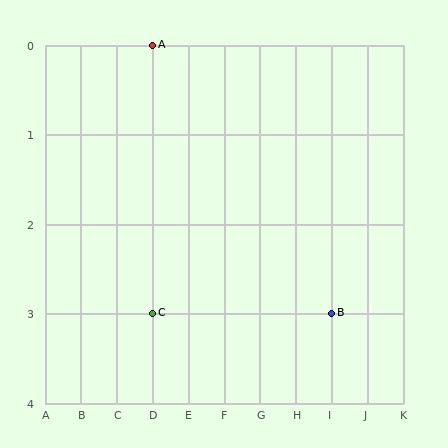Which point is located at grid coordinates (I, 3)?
Point B is at (I, 3).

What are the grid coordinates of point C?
Point C is at grid coordinates (D, 3).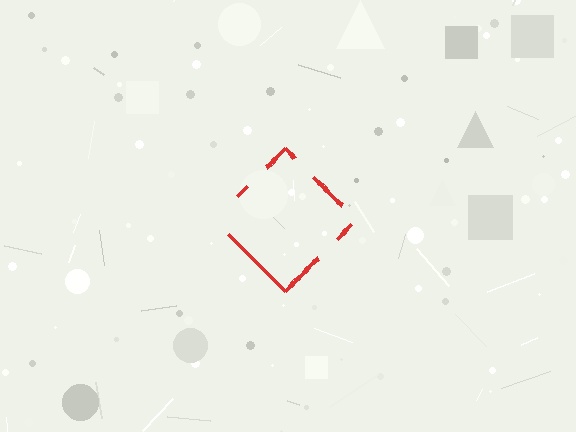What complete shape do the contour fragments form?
The contour fragments form a diamond.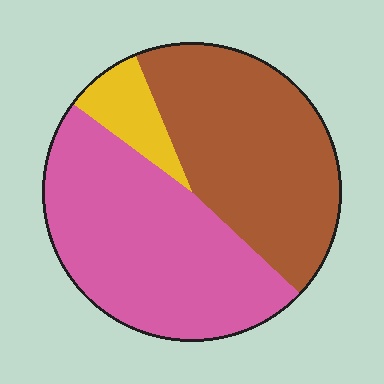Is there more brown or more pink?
Pink.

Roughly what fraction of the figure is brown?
Brown covers around 45% of the figure.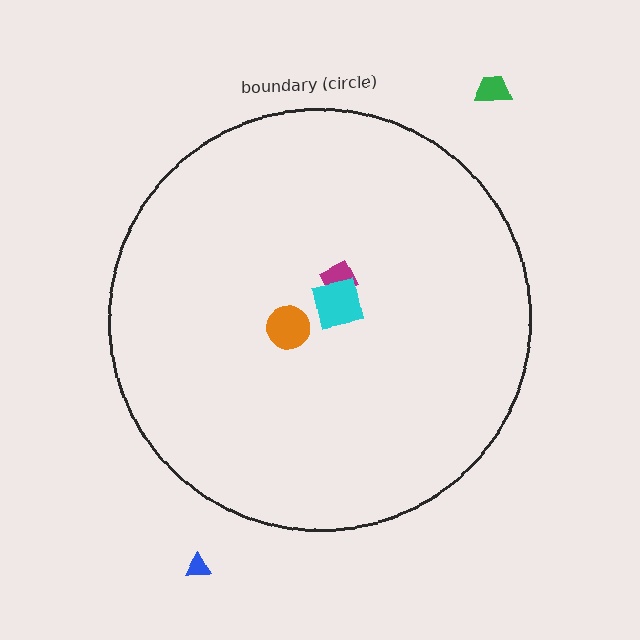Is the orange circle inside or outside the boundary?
Inside.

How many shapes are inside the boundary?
3 inside, 2 outside.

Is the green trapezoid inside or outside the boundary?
Outside.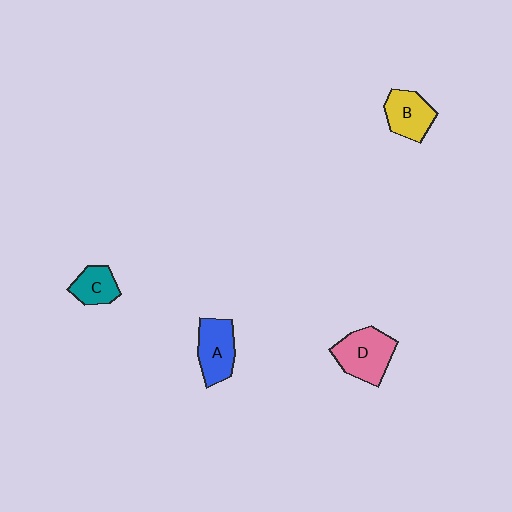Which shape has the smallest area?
Shape C (teal).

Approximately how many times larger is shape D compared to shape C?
Approximately 1.7 times.